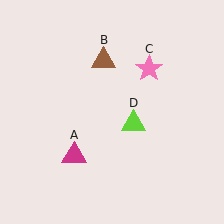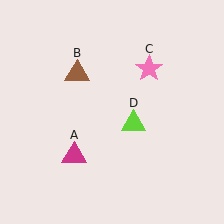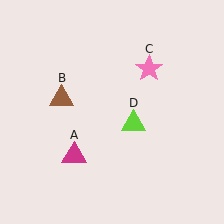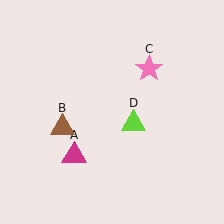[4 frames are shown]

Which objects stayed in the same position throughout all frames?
Magenta triangle (object A) and pink star (object C) and lime triangle (object D) remained stationary.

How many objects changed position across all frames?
1 object changed position: brown triangle (object B).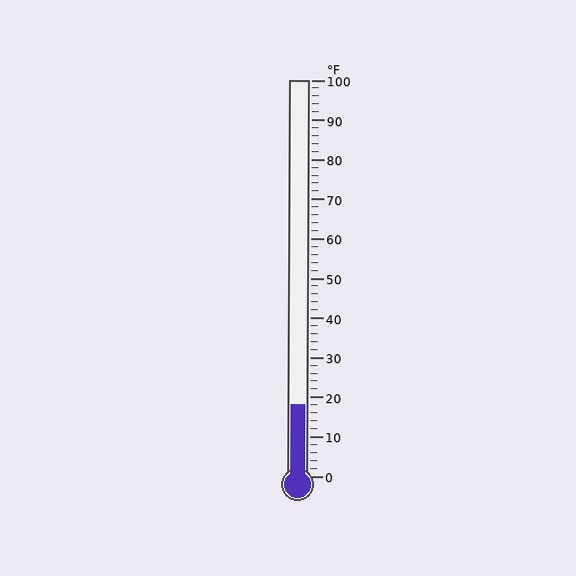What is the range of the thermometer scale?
The thermometer scale ranges from 0°F to 100°F.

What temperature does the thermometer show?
The thermometer shows approximately 18°F.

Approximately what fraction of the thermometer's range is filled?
The thermometer is filled to approximately 20% of its range.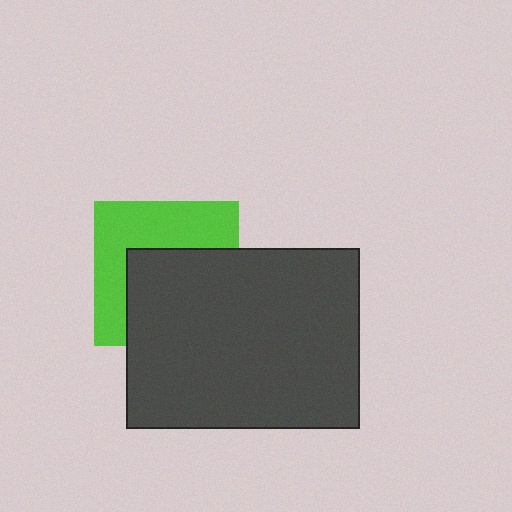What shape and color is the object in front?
The object in front is a dark gray rectangle.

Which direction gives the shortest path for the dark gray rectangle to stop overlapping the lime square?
Moving toward the lower-right gives the shortest separation.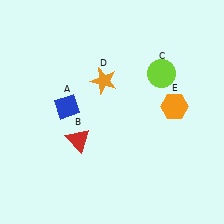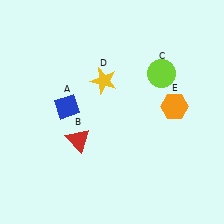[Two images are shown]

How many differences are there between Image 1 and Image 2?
There is 1 difference between the two images.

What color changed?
The star (D) changed from orange in Image 1 to yellow in Image 2.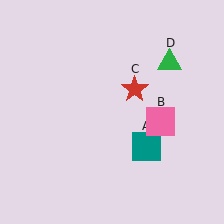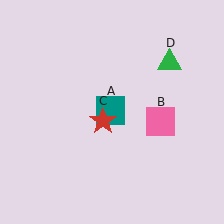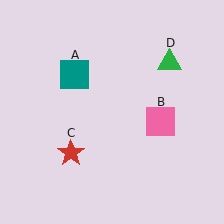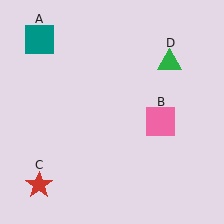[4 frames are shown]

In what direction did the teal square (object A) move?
The teal square (object A) moved up and to the left.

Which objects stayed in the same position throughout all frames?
Pink square (object B) and green triangle (object D) remained stationary.